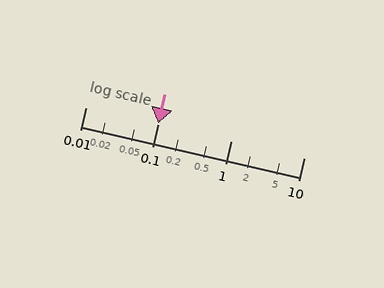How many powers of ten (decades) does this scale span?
The scale spans 3 decades, from 0.01 to 10.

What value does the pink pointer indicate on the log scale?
The pointer indicates approximately 0.1.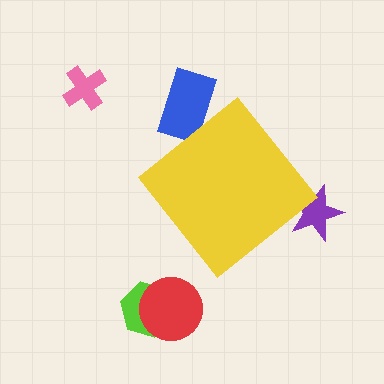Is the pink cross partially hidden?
No, the pink cross is fully visible.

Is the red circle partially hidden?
No, the red circle is fully visible.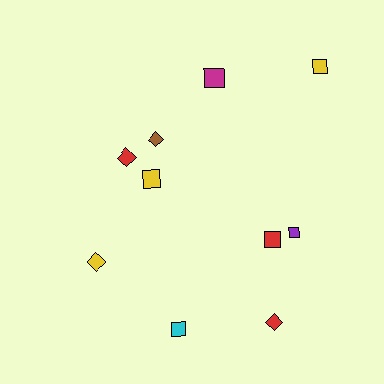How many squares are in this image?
There are 6 squares.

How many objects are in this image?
There are 10 objects.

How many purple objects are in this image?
There is 1 purple object.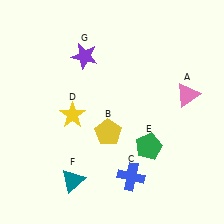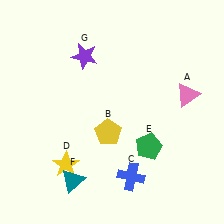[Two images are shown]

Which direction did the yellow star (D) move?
The yellow star (D) moved down.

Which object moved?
The yellow star (D) moved down.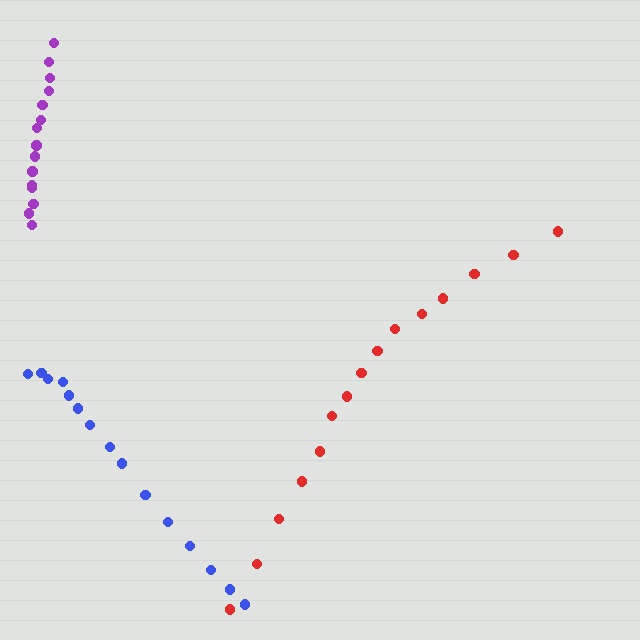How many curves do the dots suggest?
There are 3 distinct paths.